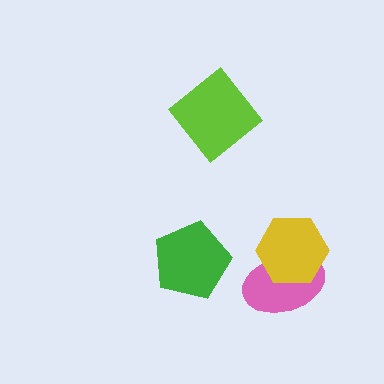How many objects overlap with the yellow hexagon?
1 object overlaps with the yellow hexagon.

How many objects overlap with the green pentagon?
0 objects overlap with the green pentagon.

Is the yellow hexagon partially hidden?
No, no other shape covers it.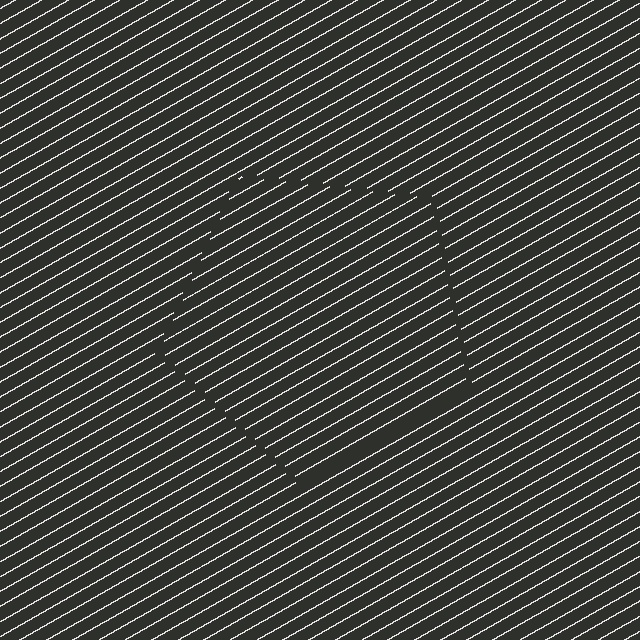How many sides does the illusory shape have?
5 sides — the line-ends trace a pentagon.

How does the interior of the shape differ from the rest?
The interior of the shape contains the same grating, shifted by half a period — the contour is defined by the phase discontinuity where line-ends from the inner and outer gratings abut.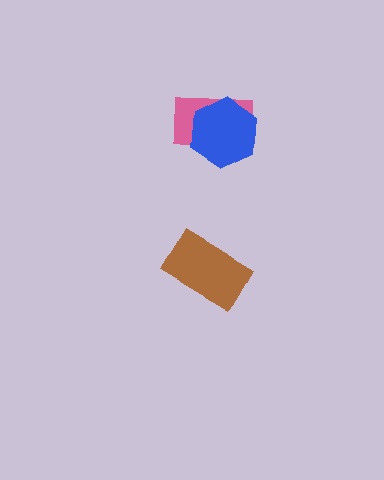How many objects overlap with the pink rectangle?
1 object overlaps with the pink rectangle.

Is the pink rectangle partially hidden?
Yes, it is partially covered by another shape.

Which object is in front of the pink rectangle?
The blue hexagon is in front of the pink rectangle.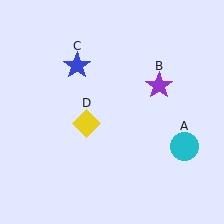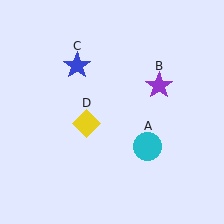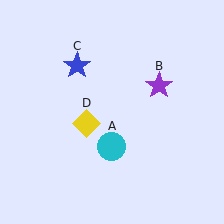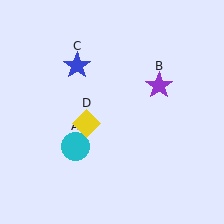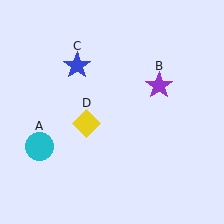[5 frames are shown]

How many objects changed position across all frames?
1 object changed position: cyan circle (object A).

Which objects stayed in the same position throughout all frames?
Purple star (object B) and blue star (object C) and yellow diamond (object D) remained stationary.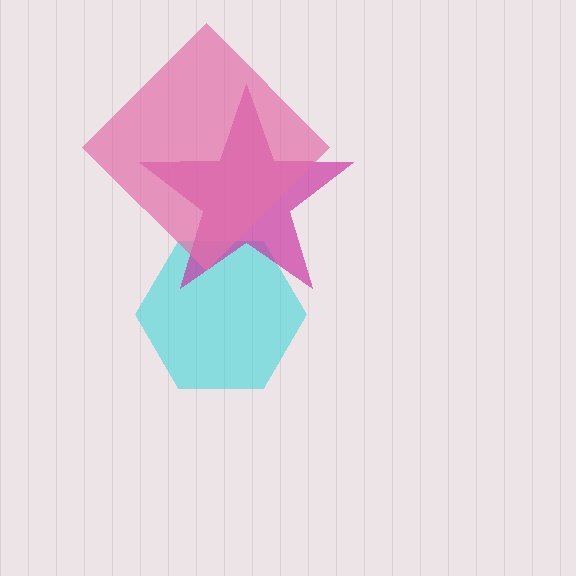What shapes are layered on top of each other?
The layered shapes are: a cyan hexagon, a magenta star, a pink diamond.